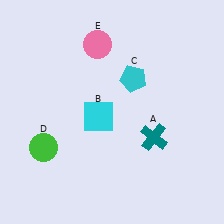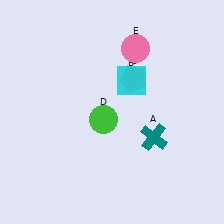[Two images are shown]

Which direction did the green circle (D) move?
The green circle (D) moved right.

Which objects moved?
The objects that moved are: the cyan square (B), the green circle (D), the pink circle (E).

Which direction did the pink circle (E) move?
The pink circle (E) moved right.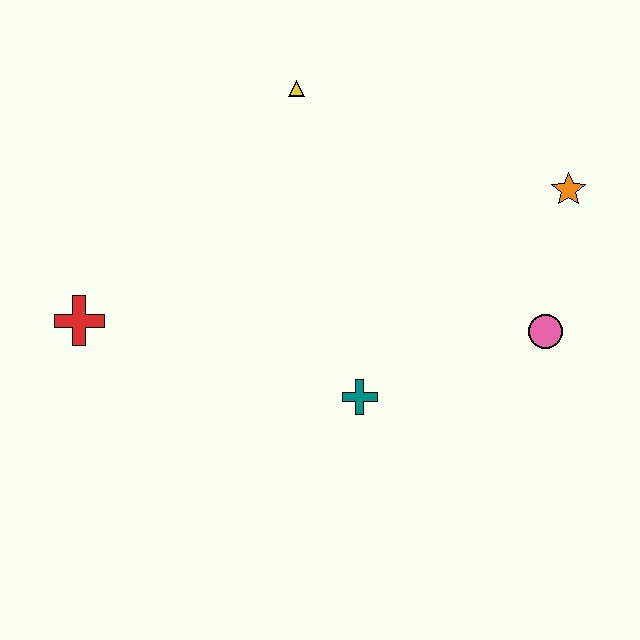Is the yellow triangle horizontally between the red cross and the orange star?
Yes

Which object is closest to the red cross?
The teal cross is closest to the red cross.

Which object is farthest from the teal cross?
The yellow triangle is farthest from the teal cross.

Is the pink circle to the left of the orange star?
Yes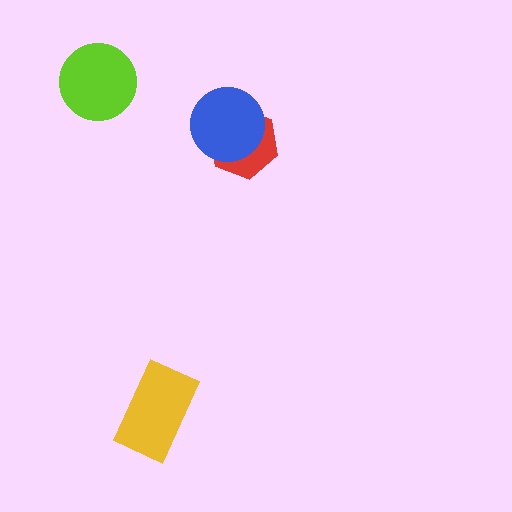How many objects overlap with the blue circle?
1 object overlaps with the blue circle.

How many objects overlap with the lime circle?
0 objects overlap with the lime circle.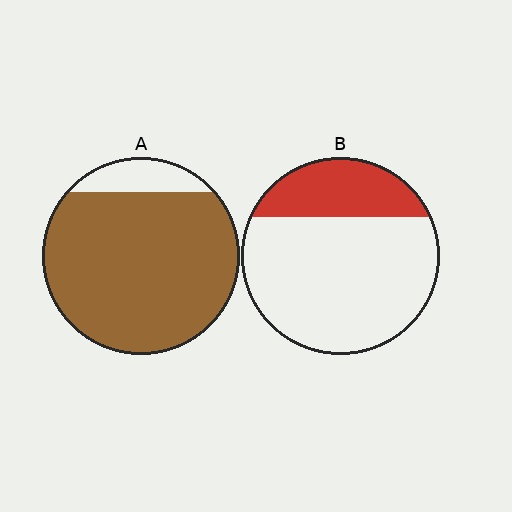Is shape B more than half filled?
No.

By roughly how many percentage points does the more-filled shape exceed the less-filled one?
By roughly 65 percentage points (A over B).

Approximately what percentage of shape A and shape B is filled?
A is approximately 90% and B is approximately 25%.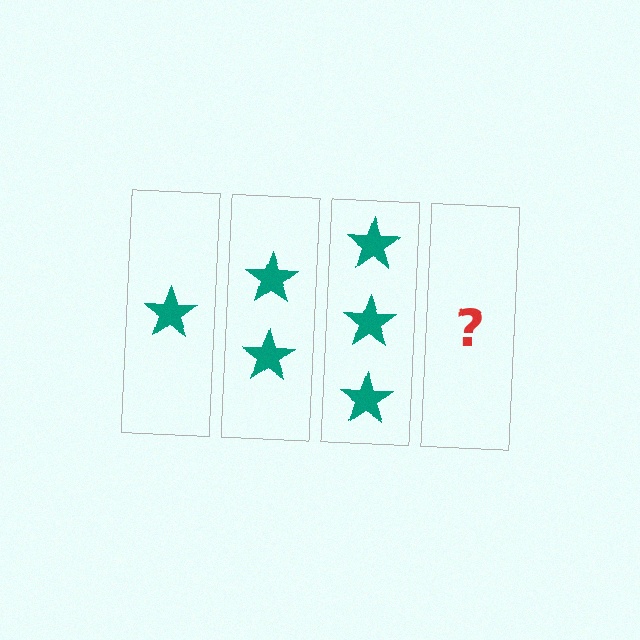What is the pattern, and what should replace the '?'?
The pattern is that each step adds one more star. The '?' should be 4 stars.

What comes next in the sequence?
The next element should be 4 stars.